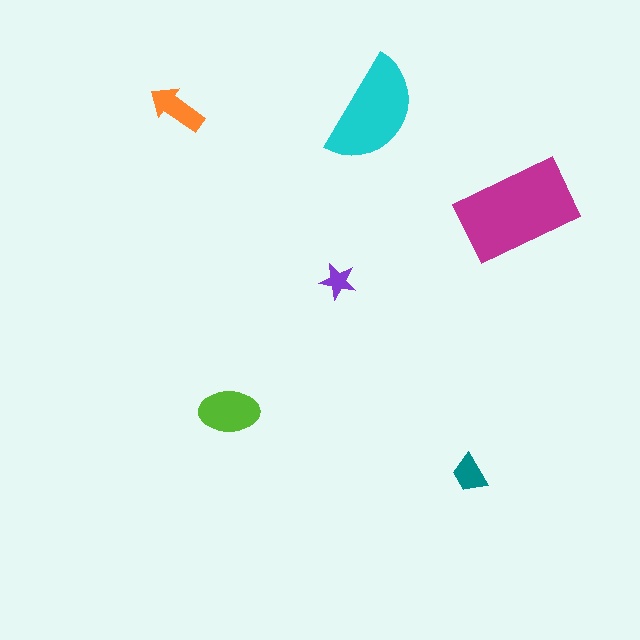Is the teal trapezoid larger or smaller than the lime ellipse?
Smaller.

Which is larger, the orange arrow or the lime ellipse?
The lime ellipse.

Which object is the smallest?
The purple star.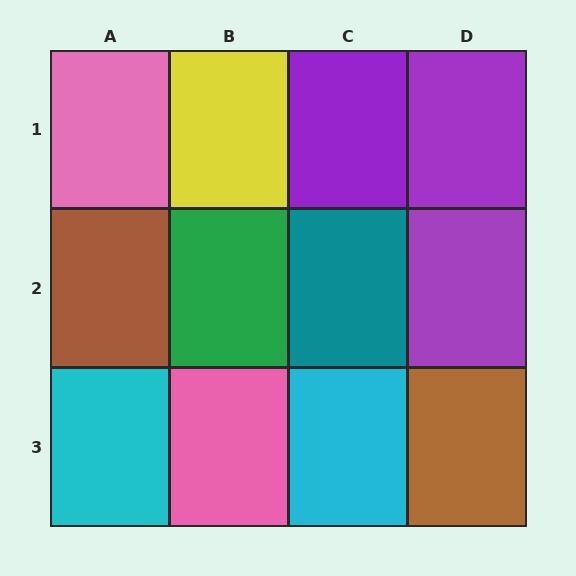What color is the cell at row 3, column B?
Pink.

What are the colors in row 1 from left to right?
Pink, yellow, purple, purple.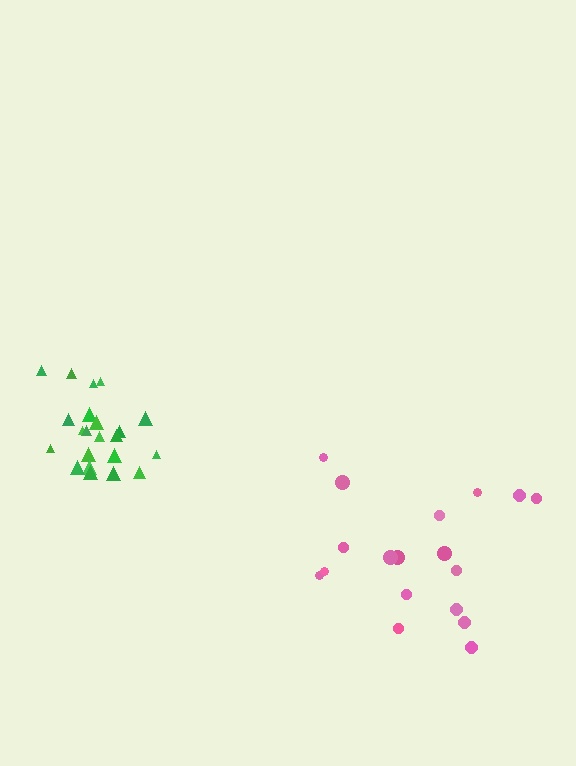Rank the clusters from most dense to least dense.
green, pink.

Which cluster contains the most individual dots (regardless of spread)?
Green (22).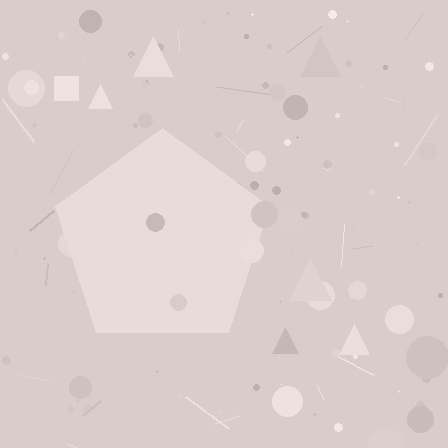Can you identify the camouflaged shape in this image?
The camouflaged shape is a pentagon.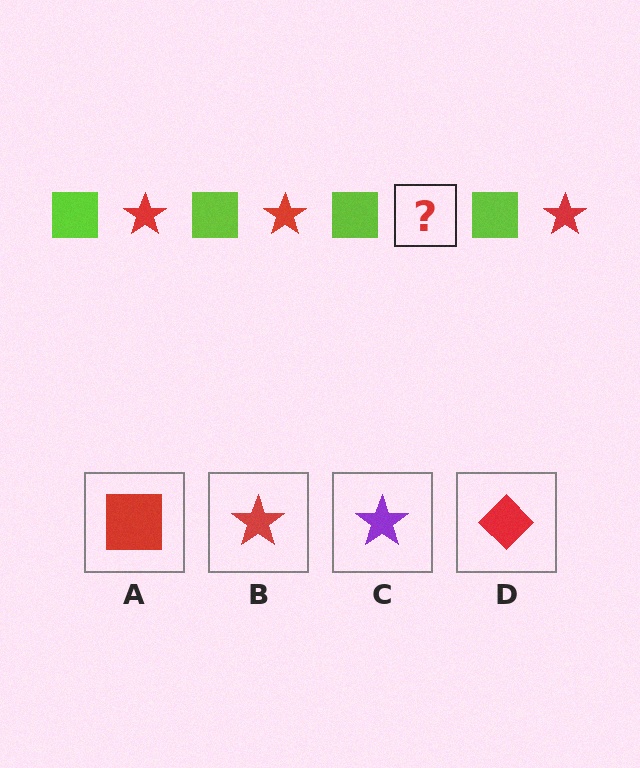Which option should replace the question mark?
Option B.